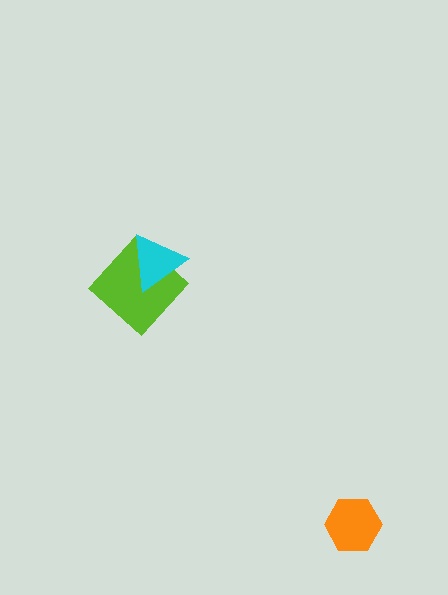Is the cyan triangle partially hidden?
No, no other shape covers it.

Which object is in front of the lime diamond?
The cyan triangle is in front of the lime diamond.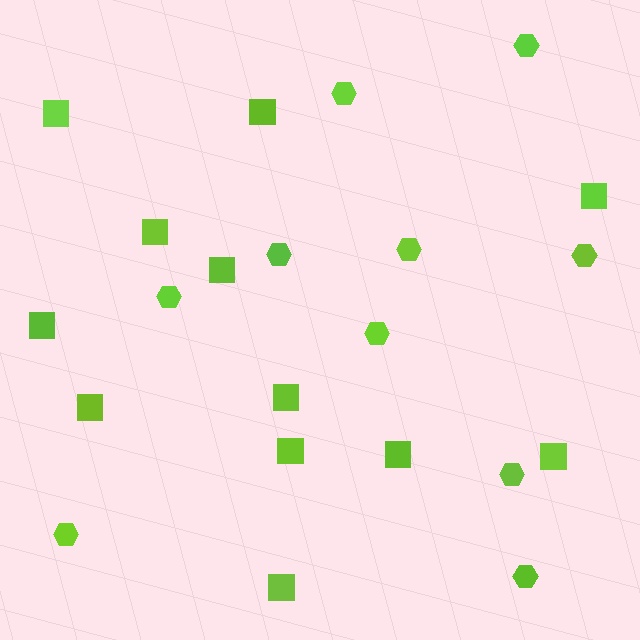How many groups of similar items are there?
There are 2 groups: one group of squares (12) and one group of hexagons (10).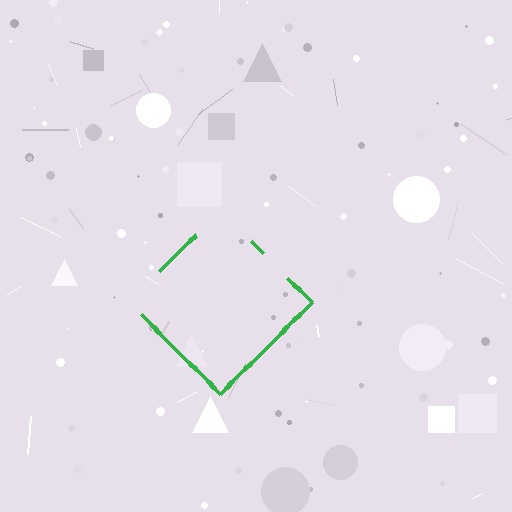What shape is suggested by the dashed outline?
The dashed outline suggests a diamond.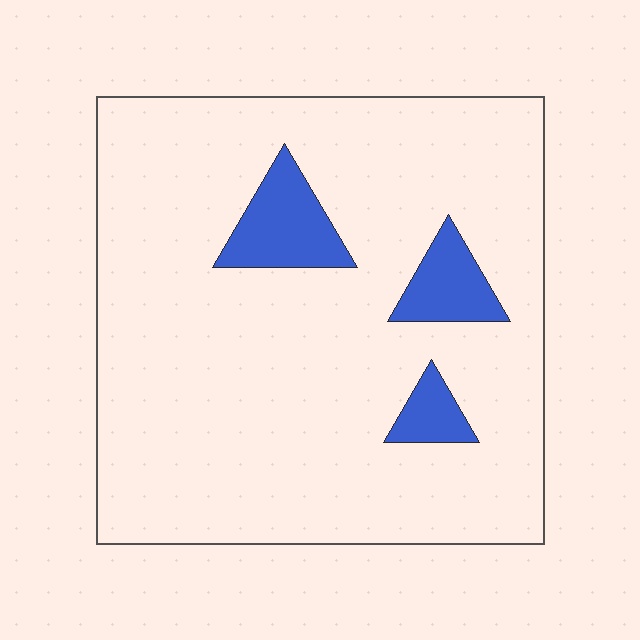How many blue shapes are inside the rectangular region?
3.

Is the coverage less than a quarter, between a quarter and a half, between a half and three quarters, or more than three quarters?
Less than a quarter.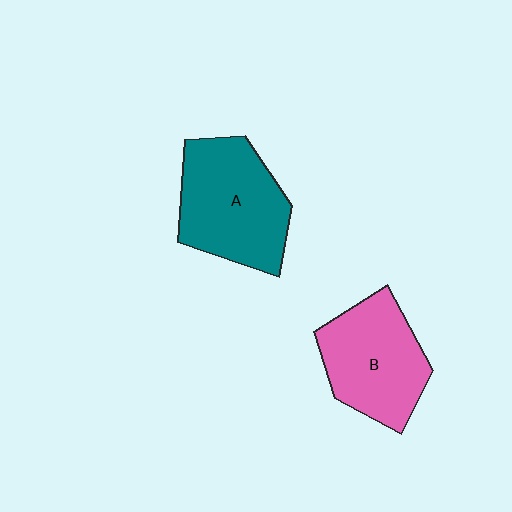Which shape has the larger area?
Shape A (teal).